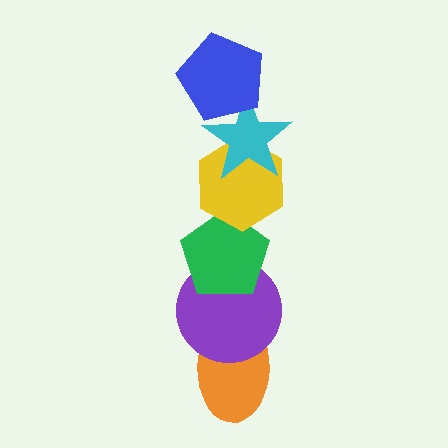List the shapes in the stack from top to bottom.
From top to bottom: the blue pentagon, the cyan star, the yellow hexagon, the green pentagon, the purple circle, the orange ellipse.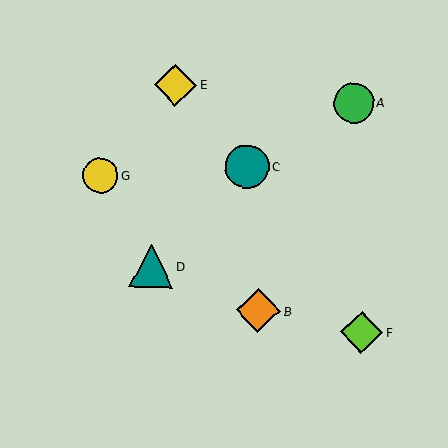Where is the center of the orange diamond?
The center of the orange diamond is at (258, 311).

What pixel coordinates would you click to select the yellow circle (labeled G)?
Click at (100, 176) to select the yellow circle G.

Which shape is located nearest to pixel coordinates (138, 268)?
The teal triangle (labeled D) at (151, 266) is nearest to that location.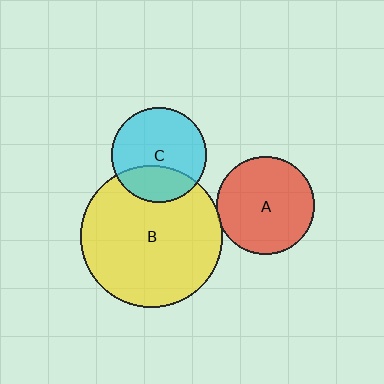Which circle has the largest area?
Circle B (yellow).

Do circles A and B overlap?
Yes.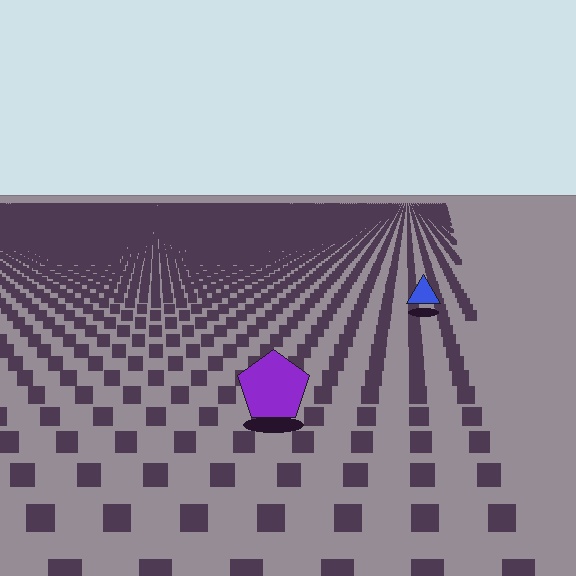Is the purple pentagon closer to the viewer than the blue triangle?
Yes. The purple pentagon is closer — you can tell from the texture gradient: the ground texture is coarser near it.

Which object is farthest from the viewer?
The blue triangle is farthest from the viewer. It appears smaller and the ground texture around it is denser.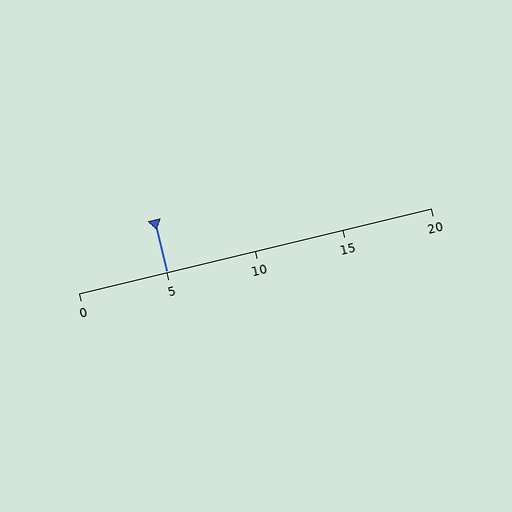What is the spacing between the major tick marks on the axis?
The major ticks are spaced 5 apart.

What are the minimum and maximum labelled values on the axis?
The axis runs from 0 to 20.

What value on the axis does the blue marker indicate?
The marker indicates approximately 5.